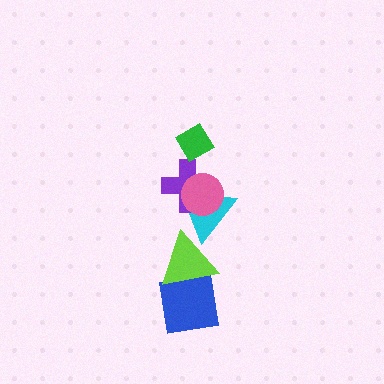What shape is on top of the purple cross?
The pink circle is on top of the purple cross.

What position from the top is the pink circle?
The pink circle is 2nd from the top.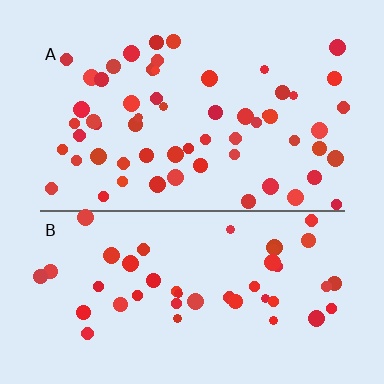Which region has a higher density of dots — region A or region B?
A (the top).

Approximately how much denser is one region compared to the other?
Approximately 1.3× — region A over region B.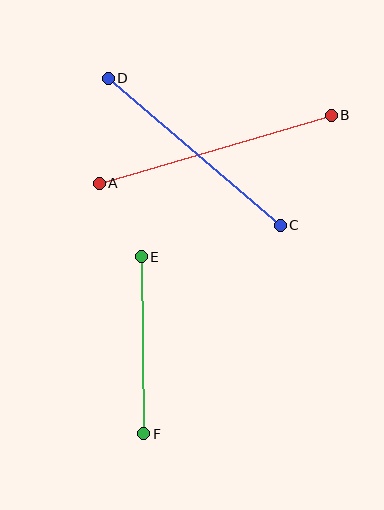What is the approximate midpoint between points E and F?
The midpoint is at approximately (143, 345) pixels.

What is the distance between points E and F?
The distance is approximately 177 pixels.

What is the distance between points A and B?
The distance is approximately 242 pixels.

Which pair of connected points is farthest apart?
Points A and B are farthest apart.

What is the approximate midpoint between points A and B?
The midpoint is at approximately (215, 149) pixels.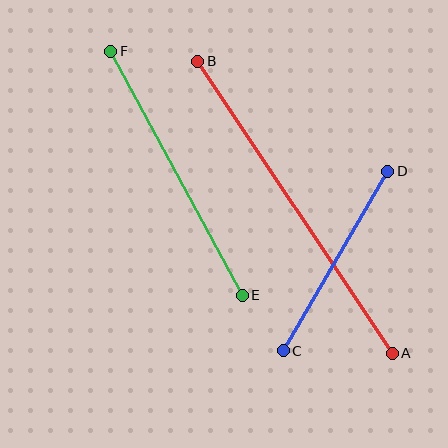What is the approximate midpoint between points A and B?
The midpoint is at approximately (295, 207) pixels.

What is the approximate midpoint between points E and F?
The midpoint is at approximately (176, 173) pixels.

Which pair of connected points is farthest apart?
Points A and B are farthest apart.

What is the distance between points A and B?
The distance is approximately 351 pixels.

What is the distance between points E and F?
The distance is approximately 277 pixels.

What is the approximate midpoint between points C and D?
The midpoint is at approximately (335, 261) pixels.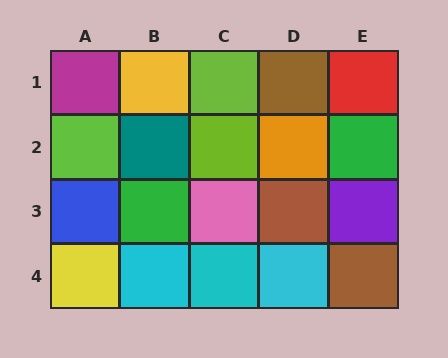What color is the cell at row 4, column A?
Yellow.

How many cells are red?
1 cell is red.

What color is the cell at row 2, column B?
Teal.